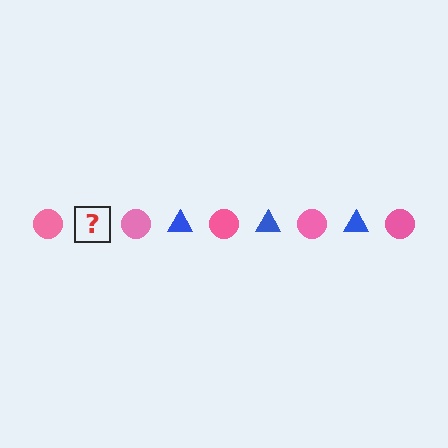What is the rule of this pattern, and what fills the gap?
The rule is that the pattern alternates between pink circle and blue triangle. The gap should be filled with a blue triangle.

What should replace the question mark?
The question mark should be replaced with a blue triangle.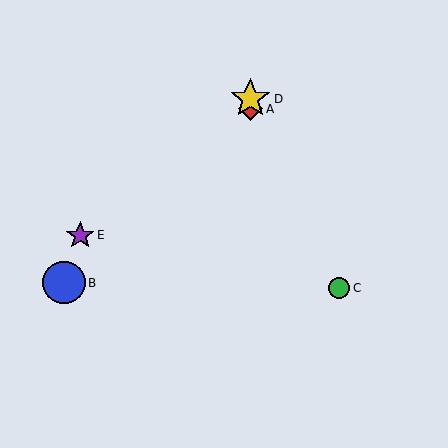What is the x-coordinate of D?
Object D is at x≈250.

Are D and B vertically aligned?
No, D is at x≈250 and B is at x≈64.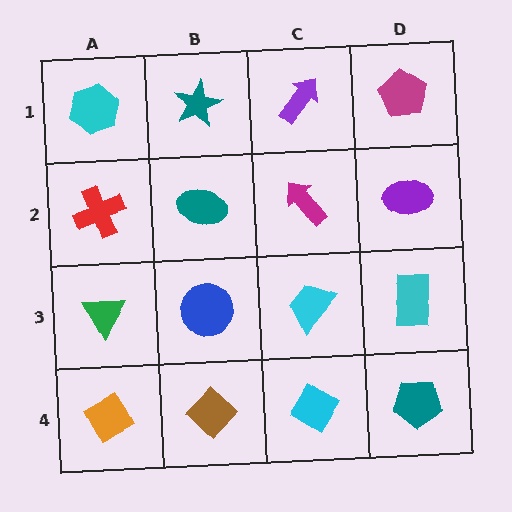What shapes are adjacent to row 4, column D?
A cyan rectangle (row 3, column D), a cyan diamond (row 4, column C).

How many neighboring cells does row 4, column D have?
2.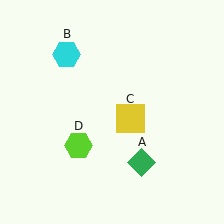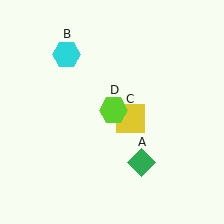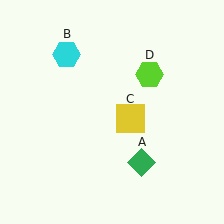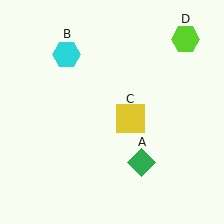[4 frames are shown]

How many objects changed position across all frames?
1 object changed position: lime hexagon (object D).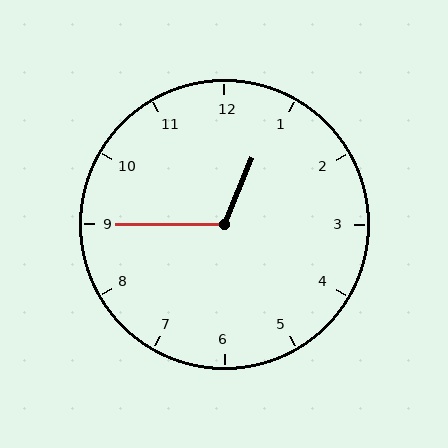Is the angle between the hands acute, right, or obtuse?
It is obtuse.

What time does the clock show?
12:45.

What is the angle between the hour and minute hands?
Approximately 112 degrees.